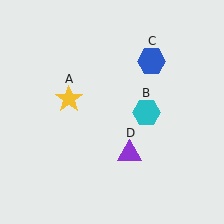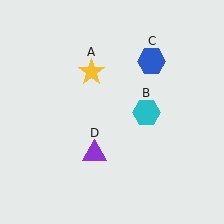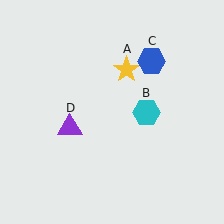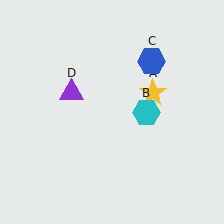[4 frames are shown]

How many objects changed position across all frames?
2 objects changed position: yellow star (object A), purple triangle (object D).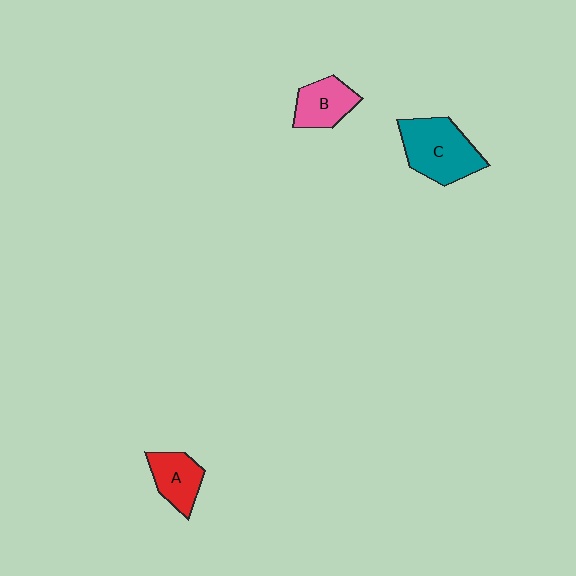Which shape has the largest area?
Shape C (teal).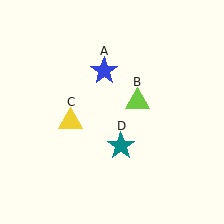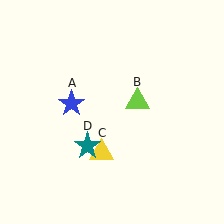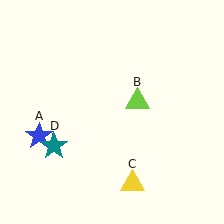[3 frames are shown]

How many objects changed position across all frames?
3 objects changed position: blue star (object A), yellow triangle (object C), teal star (object D).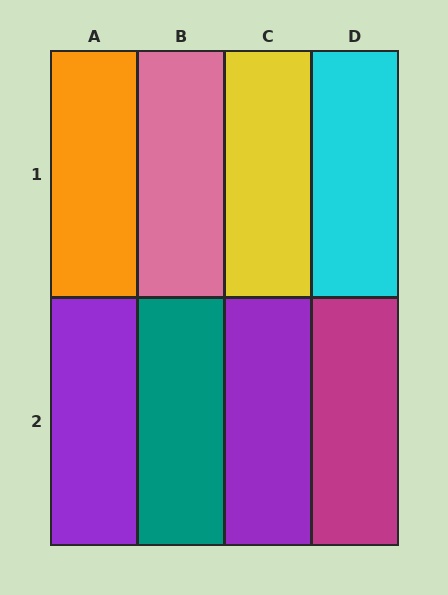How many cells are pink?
1 cell is pink.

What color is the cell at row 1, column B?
Pink.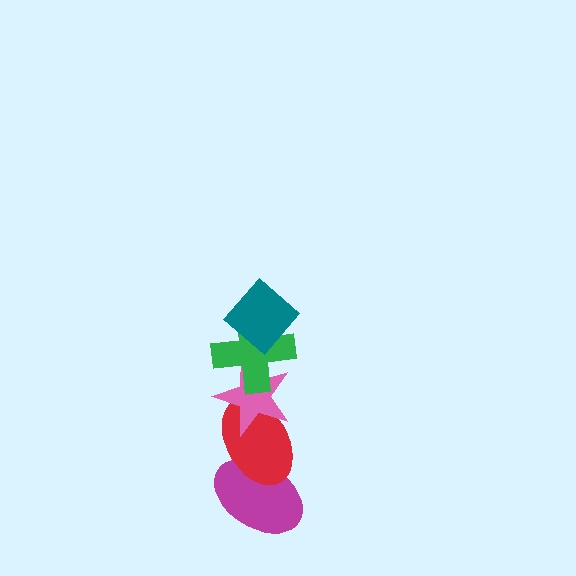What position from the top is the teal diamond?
The teal diamond is 1st from the top.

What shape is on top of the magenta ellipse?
The red ellipse is on top of the magenta ellipse.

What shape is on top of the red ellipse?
The pink star is on top of the red ellipse.